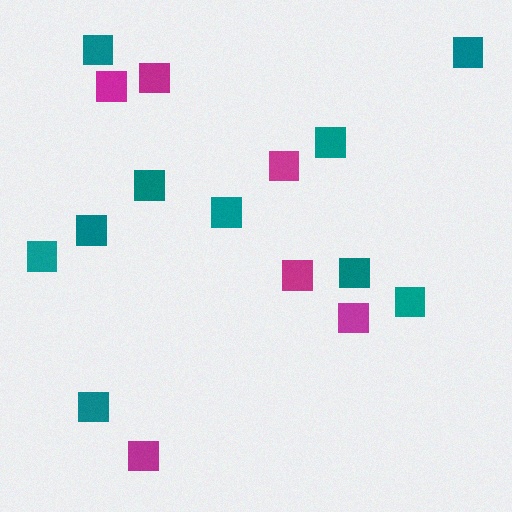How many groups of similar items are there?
There are 2 groups: one group of magenta squares (6) and one group of teal squares (10).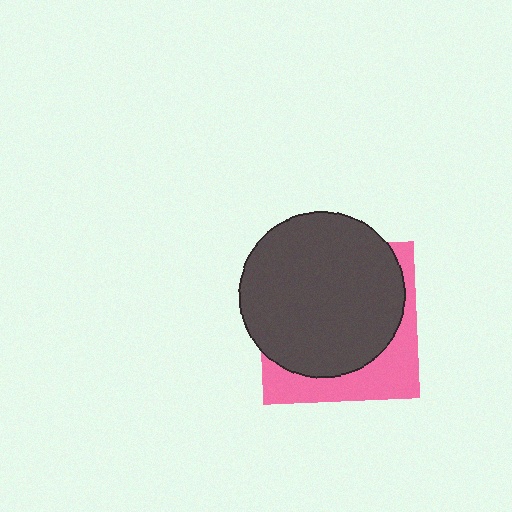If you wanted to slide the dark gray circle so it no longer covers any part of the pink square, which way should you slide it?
Slide it toward the upper-left — that is the most direct way to separate the two shapes.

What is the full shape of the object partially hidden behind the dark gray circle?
The partially hidden object is a pink square.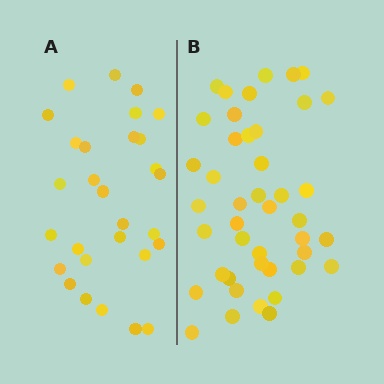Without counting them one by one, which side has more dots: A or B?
Region B (the right region) has more dots.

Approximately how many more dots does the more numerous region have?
Region B has approximately 15 more dots than region A.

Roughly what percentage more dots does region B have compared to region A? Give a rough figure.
About 50% more.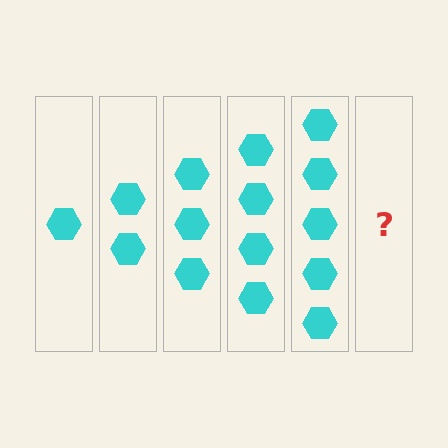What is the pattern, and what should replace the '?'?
The pattern is that each step adds one more hexagon. The '?' should be 6 hexagons.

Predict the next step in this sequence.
The next step is 6 hexagons.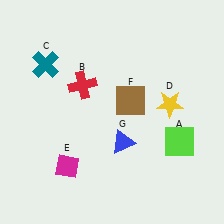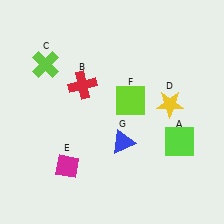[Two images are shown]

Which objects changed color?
C changed from teal to lime. F changed from brown to lime.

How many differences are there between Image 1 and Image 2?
There are 2 differences between the two images.